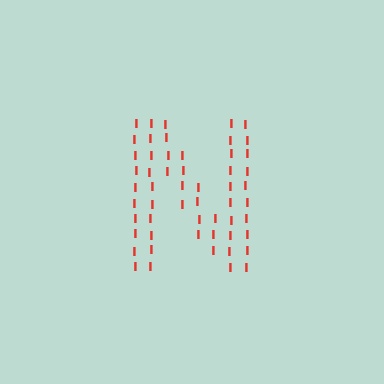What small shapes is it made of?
It is made of small letter I's.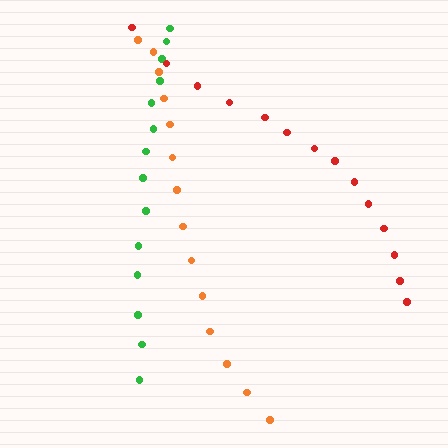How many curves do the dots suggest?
There are 3 distinct paths.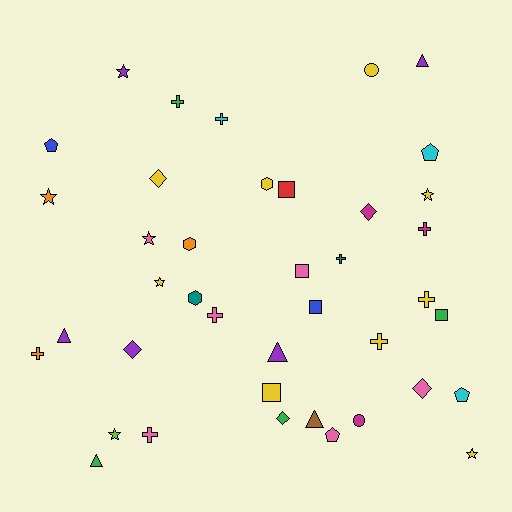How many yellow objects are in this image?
There are 9 yellow objects.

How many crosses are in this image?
There are 9 crosses.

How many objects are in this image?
There are 40 objects.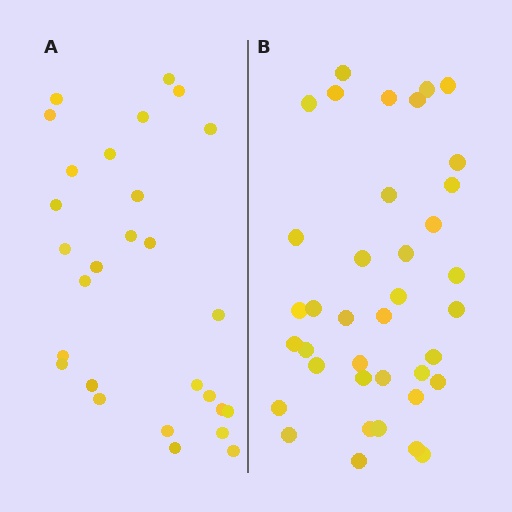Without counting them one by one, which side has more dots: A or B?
Region B (the right region) has more dots.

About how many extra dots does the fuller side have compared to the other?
Region B has roughly 10 or so more dots than region A.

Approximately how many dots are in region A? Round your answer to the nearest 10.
About 30 dots. (The exact count is 28, which rounds to 30.)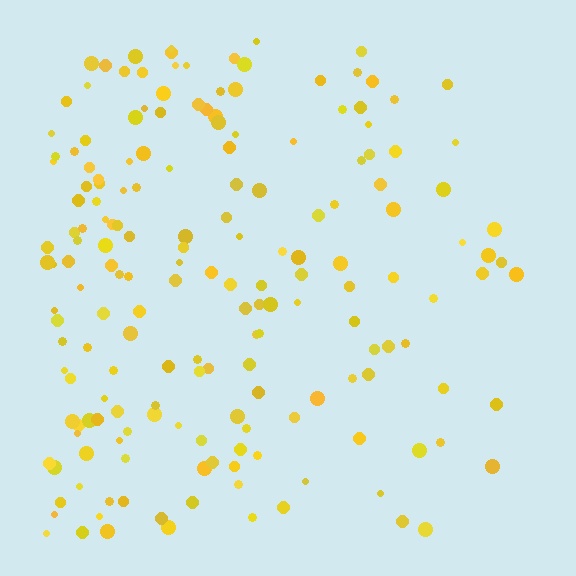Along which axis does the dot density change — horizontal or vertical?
Horizontal.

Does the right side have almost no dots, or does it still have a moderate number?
Still a moderate number, just noticeably fewer than the left.